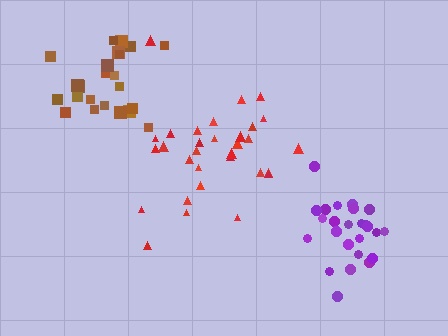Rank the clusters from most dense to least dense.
purple, brown, red.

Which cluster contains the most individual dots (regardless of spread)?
Red (31).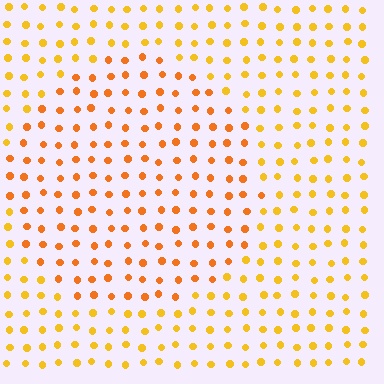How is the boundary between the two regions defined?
The boundary is defined purely by a slight shift in hue (about 22 degrees). Spacing, size, and orientation are identical on both sides.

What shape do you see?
I see a circle.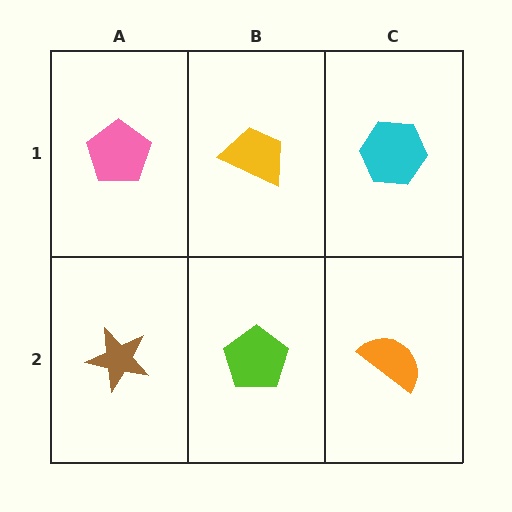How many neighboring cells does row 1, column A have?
2.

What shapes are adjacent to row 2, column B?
A yellow trapezoid (row 1, column B), a brown star (row 2, column A), an orange semicircle (row 2, column C).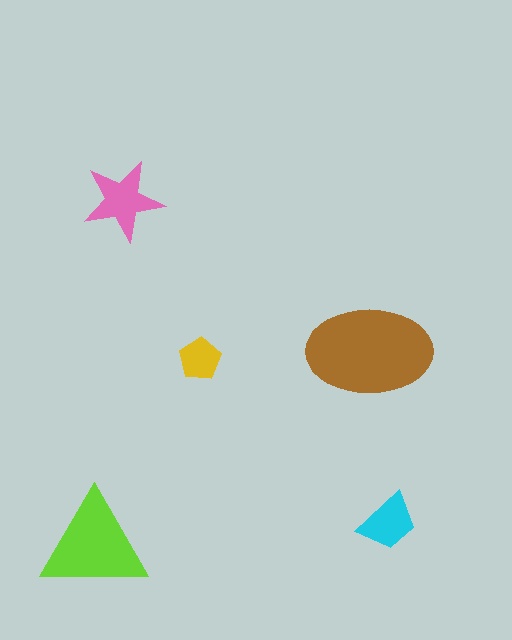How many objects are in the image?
There are 5 objects in the image.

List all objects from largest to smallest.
The brown ellipse, the lime triangle, the pink star, the cyan trapezoid, the yellow pentagon.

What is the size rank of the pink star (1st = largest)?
3rd.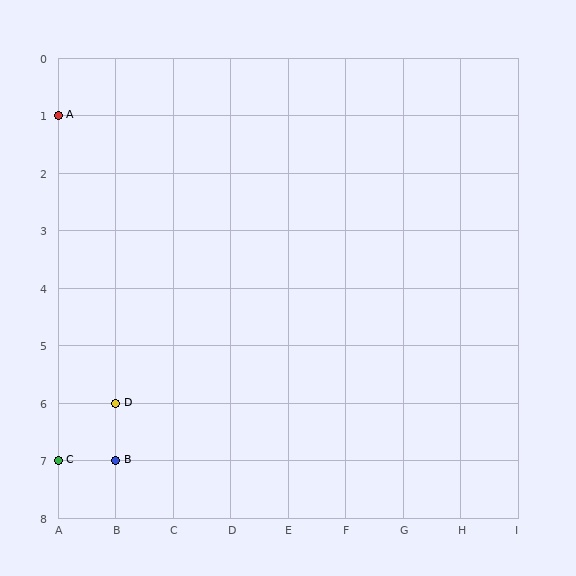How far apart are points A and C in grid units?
Points A and C are 6 rows apart.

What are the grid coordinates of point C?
Point C is at grid coordinates (A, 7).